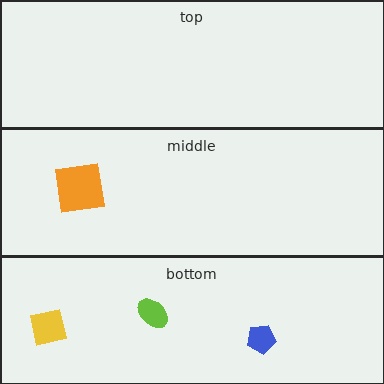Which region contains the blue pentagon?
The bottom region.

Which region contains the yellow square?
The bottom region.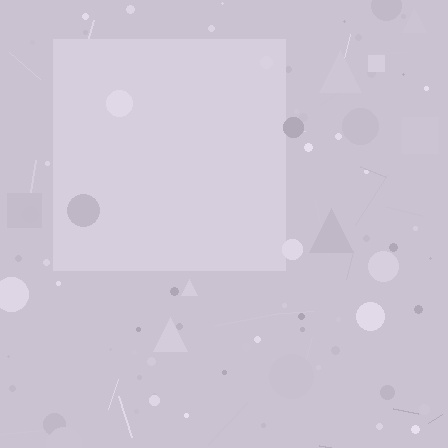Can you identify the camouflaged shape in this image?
The camouflaged shape is a square.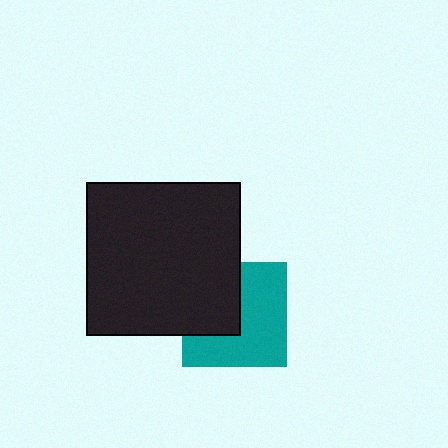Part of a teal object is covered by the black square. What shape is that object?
It is a square.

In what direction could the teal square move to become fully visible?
The teal square could move toward the lower-right. That would shift it out from behind the black square entirely.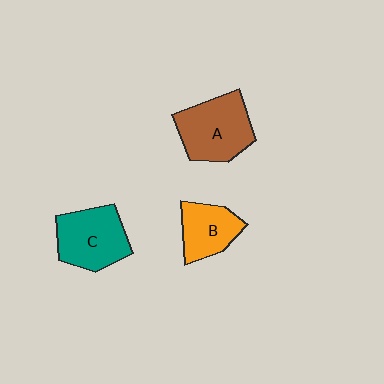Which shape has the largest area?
Shape A (brown).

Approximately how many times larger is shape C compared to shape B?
Approximately 1.3 times.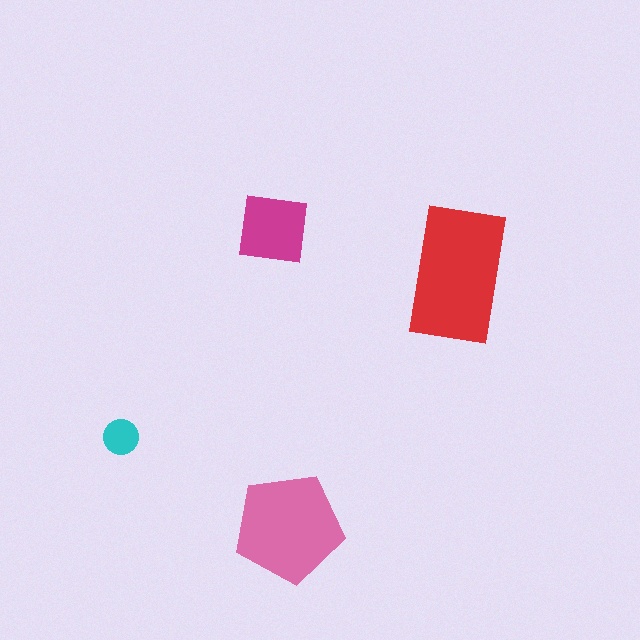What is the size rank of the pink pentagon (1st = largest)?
2nd.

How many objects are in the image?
There are 4 objects in the image.